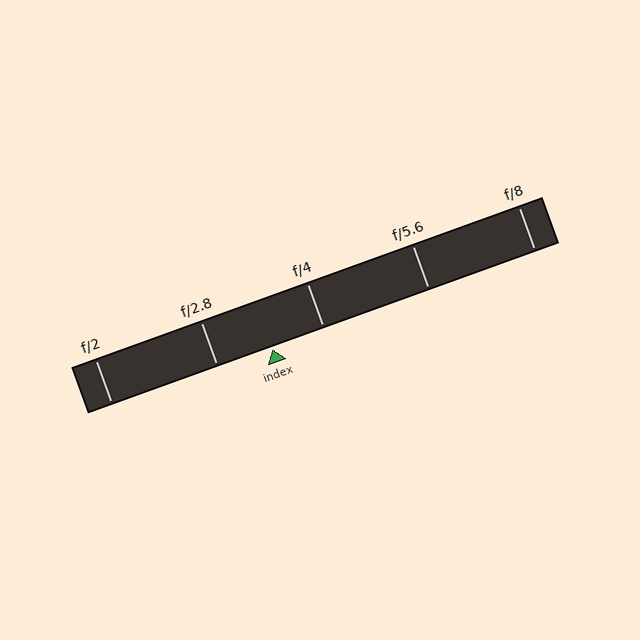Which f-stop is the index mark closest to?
The index mark is closest to f/4.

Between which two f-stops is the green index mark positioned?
The index mark is between f/2.8 and f/4.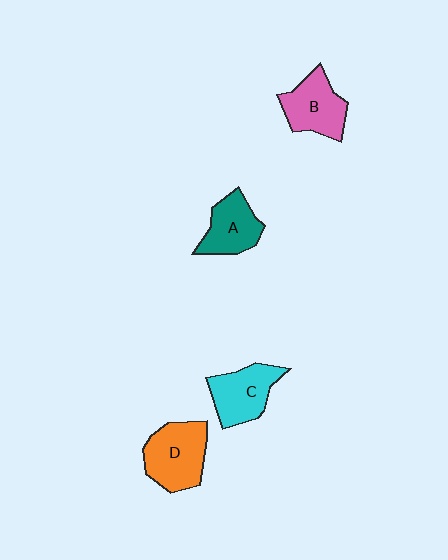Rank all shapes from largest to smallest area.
From largest to smallest: D (orange), C (cyan), B (pink), A (teal).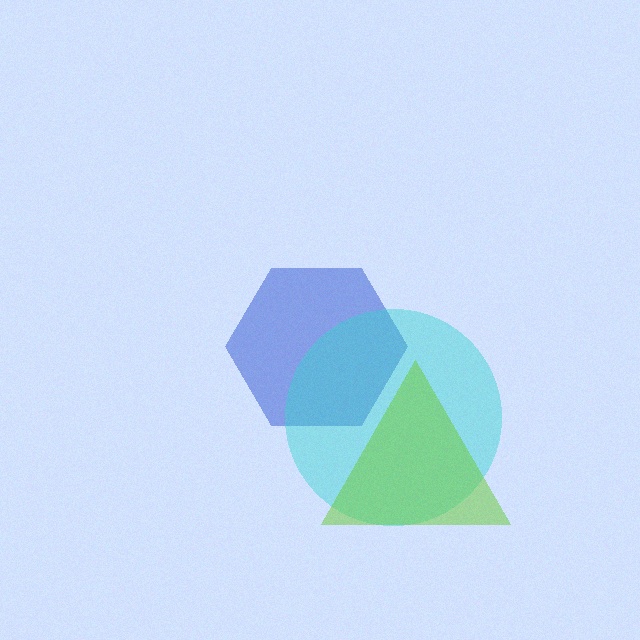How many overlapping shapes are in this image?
There are 3 overlapping shapes in the image.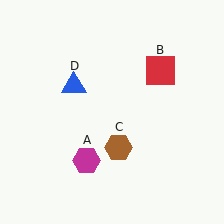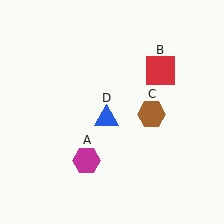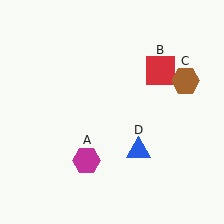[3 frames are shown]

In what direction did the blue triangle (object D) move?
The blue triangle (object D) moved down and to the right.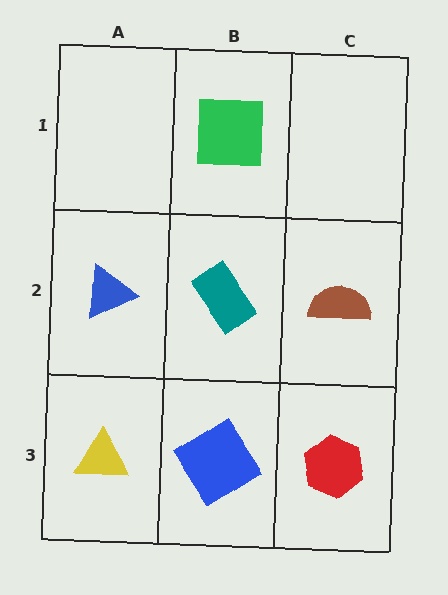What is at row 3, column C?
A red hexagon.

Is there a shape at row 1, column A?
No, that cell is empty.